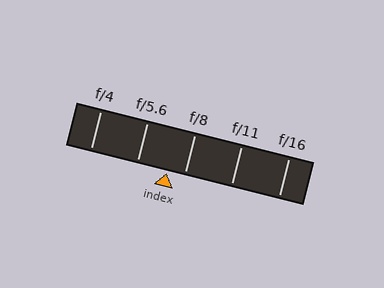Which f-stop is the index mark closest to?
The index mark is closest to f/8.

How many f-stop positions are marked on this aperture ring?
There are 5 f-stop positions marked.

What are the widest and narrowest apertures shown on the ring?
The widest aperture shown is f/4 and the narrowest is f/16.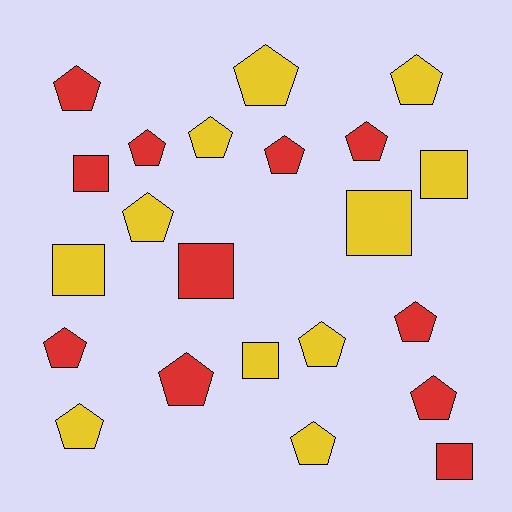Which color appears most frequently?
Yellow, with 11 objects.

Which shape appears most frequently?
Pentagon, with 15 objects.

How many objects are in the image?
There are 22 objects.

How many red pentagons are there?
There are 8 red pentagons.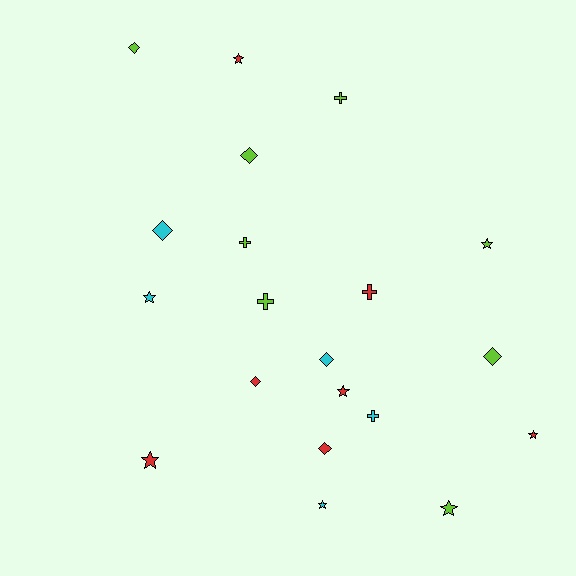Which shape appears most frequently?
Star, with 8 objects.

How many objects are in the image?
There are 20 objects.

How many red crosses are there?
There is 1 red cross.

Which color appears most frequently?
Lime, with 8 objects.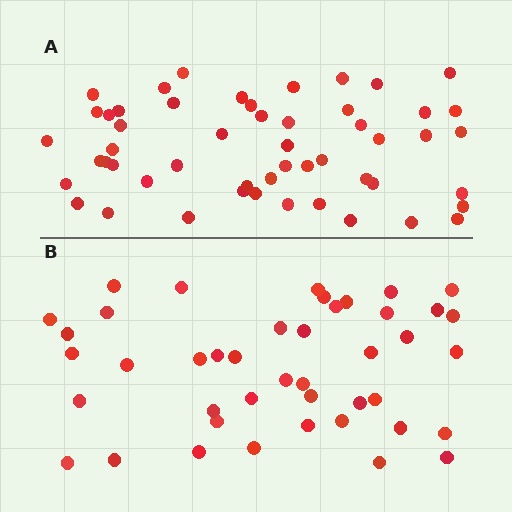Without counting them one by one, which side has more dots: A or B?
Region A (the top region) has more dots.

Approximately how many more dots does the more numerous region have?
Region A has roughly 8 or so more dots than region B.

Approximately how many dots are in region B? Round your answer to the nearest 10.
About 40 dots. (The exact count is 43, which rounds to 40.)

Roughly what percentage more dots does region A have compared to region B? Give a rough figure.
About 20% more.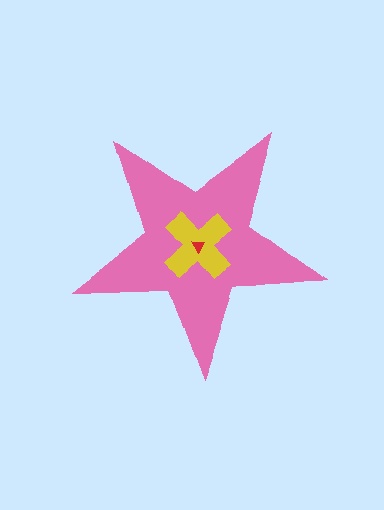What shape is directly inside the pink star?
The yellow cross.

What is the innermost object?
The red triangle.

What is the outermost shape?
The pink star.